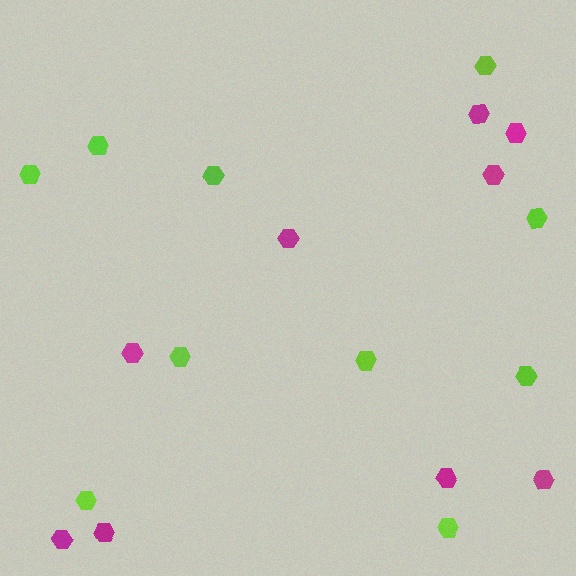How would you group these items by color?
There are 2 groups: one group of lime hexagons (10) and one group of magenta hexagons (9).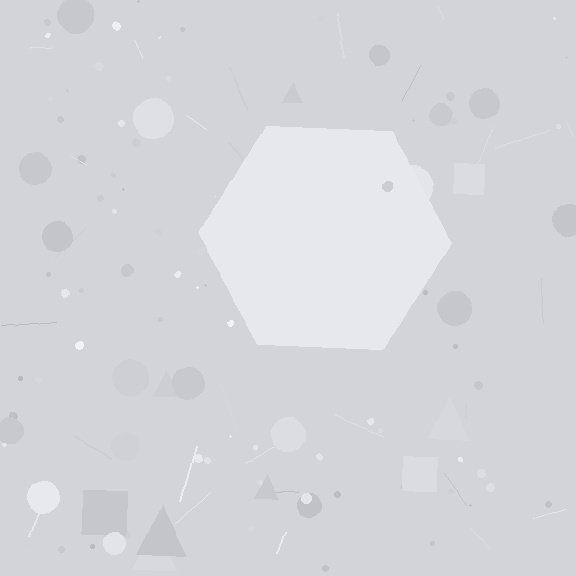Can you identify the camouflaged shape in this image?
The camouflaged shape is a hexagon.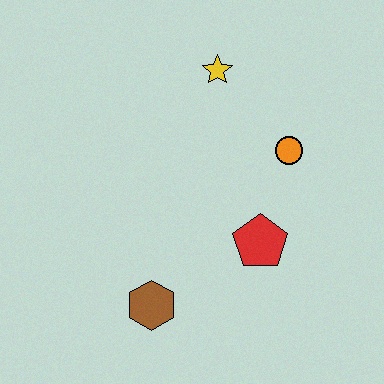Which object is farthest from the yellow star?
The brown hexagon is farthest from the yellow star.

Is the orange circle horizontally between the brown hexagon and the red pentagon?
No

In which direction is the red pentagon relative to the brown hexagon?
The red pentagon is to the right of the brown hexagon.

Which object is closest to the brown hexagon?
The red pentagon is closest to the brown hexagon.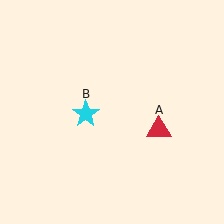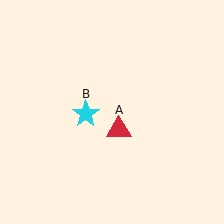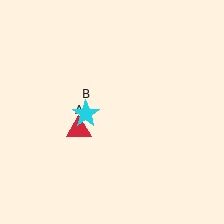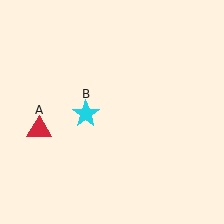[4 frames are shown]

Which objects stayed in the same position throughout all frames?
Cyan star (object B) remained stationary.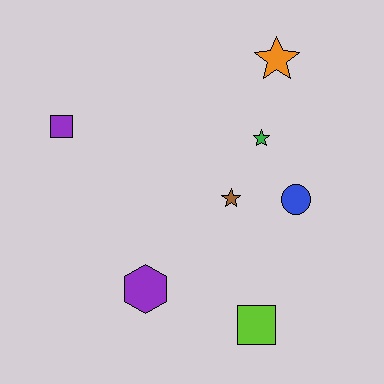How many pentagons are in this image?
There are no pentagons.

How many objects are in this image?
There are 7 objects.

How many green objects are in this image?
There is 1 green object.